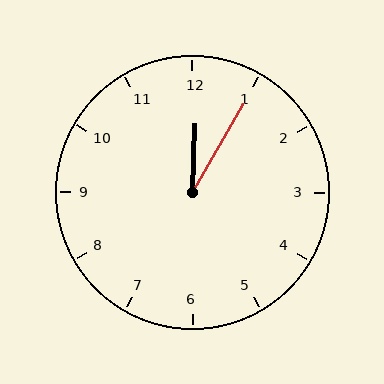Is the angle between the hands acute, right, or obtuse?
It is acute.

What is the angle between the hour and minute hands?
Approximately 28 degrees.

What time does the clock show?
12:05.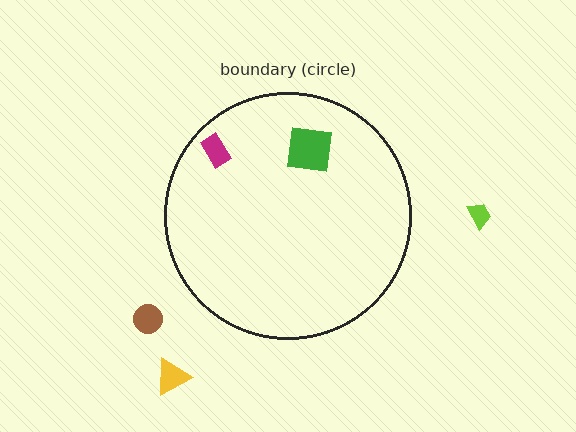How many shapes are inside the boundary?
2 inside, 3 outside.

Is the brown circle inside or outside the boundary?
Outside.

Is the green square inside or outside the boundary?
Inside.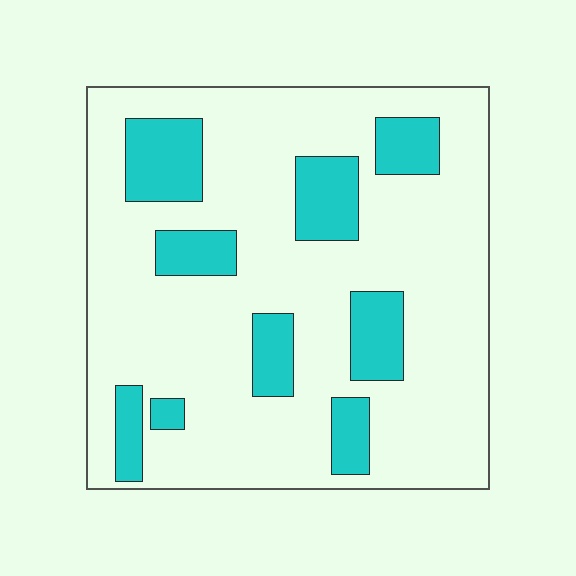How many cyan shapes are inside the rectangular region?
9.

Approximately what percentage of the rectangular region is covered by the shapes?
Approximately 20%.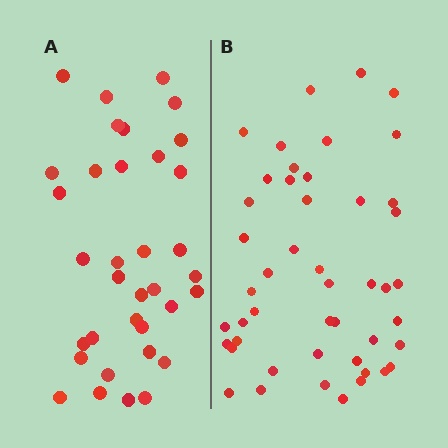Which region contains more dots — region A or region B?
Region B (the right region) has more dots.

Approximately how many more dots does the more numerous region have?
Region B has roughly 12 or so more dots than region A.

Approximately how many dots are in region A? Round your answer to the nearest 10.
About 40 dots. (The exact count is 35, which rounds to 40.)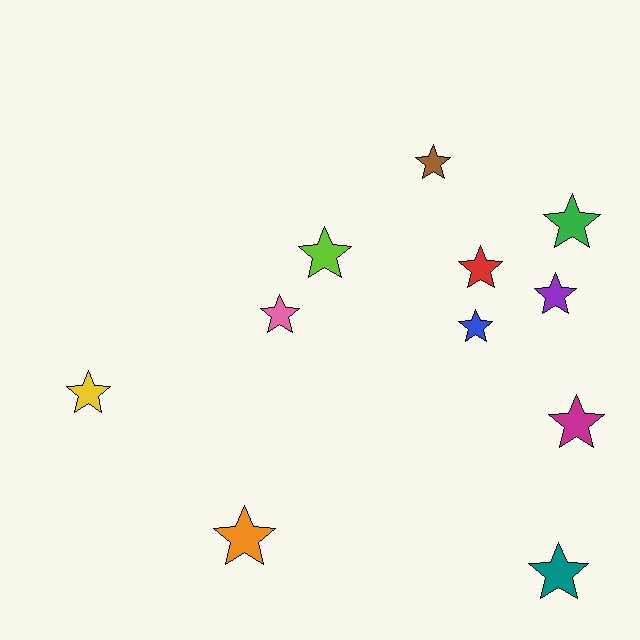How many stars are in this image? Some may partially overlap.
There are 11 stars.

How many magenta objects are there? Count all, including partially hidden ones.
There is 1 magenta object.